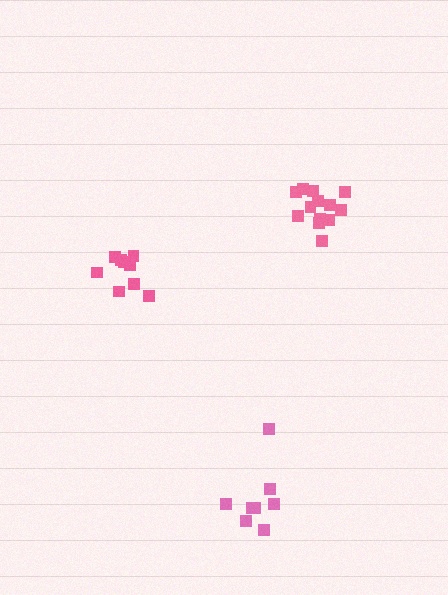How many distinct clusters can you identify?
There are 3 distinct clusters.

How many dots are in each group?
Group 1: 9 dots, Group 2: 8 dots, Group 3: 14 dots (31 total).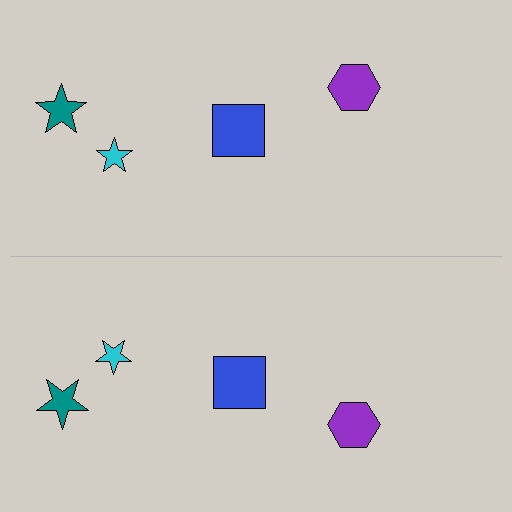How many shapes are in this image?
There are 8 shapes in this image.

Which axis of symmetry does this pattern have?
The pattern has a horizontal axis of symmetry running through the center of the image.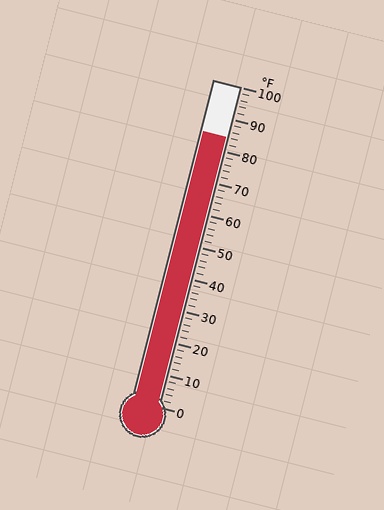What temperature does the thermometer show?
The thermometer shows approximately 84°F.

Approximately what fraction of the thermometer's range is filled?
The thermometer is filled to approximately 85% of its range.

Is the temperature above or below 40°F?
The temperature is above 40°F.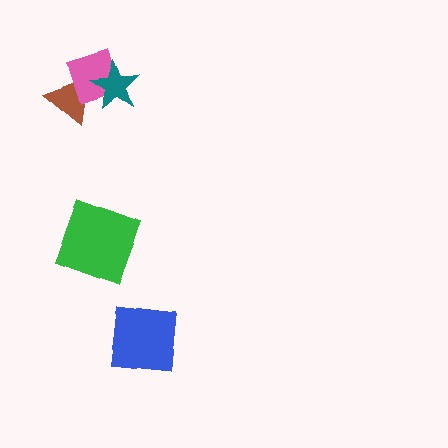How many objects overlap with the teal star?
2 objects overlap with the teal star.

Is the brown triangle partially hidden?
Yes, it is partially covered by another shape.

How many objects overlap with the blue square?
0 objects overlap with the blue square.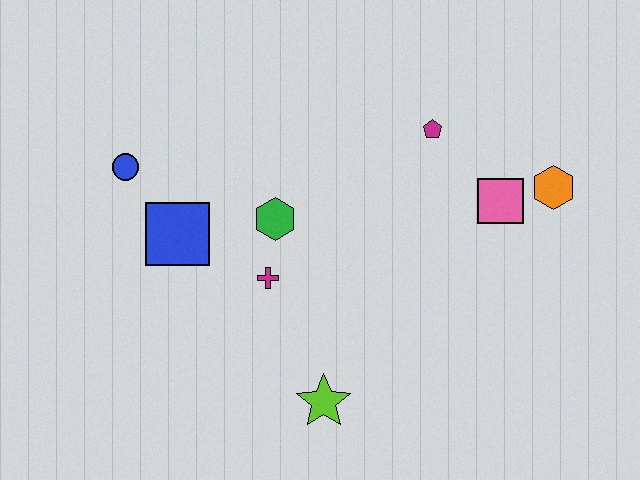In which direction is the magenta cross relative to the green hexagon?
The magenta cross is below the green hexagon.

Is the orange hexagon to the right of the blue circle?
Yes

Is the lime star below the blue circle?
Yes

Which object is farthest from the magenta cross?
The orange hexagon is farthest from the magenta cross.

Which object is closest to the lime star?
The magenta cross is closest to the lime star.